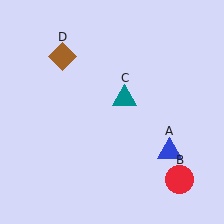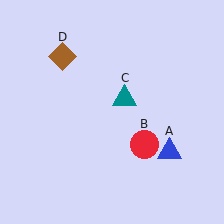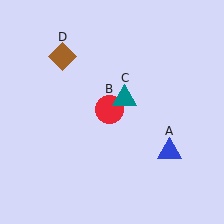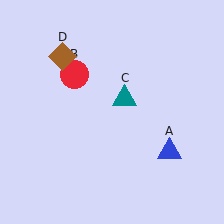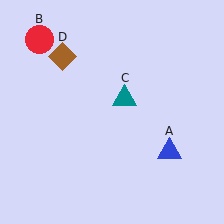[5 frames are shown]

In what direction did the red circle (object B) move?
The red circle (object B) moved up and to the left.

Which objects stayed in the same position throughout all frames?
Blue triangle (object A) and teal triangle (object C) and brown diamond (object D) remained stationary.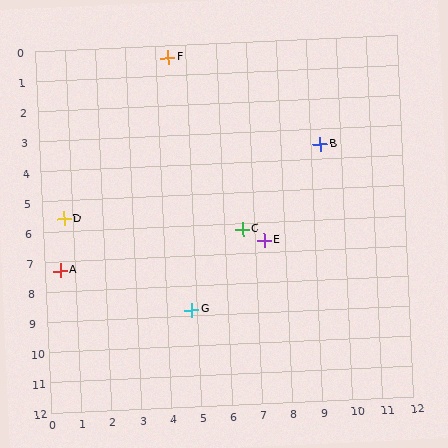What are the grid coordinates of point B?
Point B is at approximately (9.3, 3.5).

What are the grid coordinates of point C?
Point C is at approximately (6.6, 6.2).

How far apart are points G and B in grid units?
Points G and B are about 7.0 grid units apart.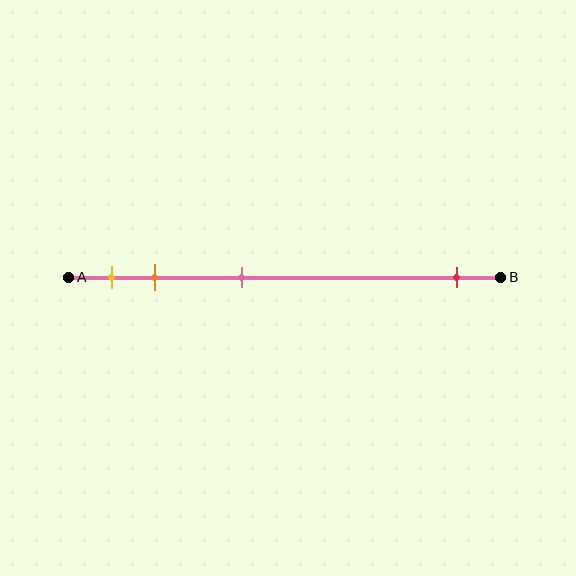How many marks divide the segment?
There are 4 marks dividing the segment.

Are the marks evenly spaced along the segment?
No, the marks are not evenly spaced.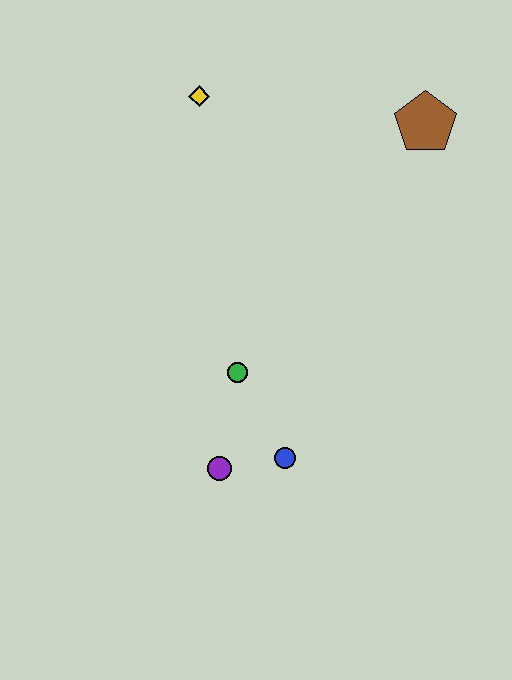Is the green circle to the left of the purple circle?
No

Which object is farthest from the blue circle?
The yellow diamond is farthest from the blue circle.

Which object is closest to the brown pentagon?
The yellow diamond is closest to the brown pentagon.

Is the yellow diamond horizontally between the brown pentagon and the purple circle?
No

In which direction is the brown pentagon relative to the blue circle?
The brown pentagon is above the blue circle.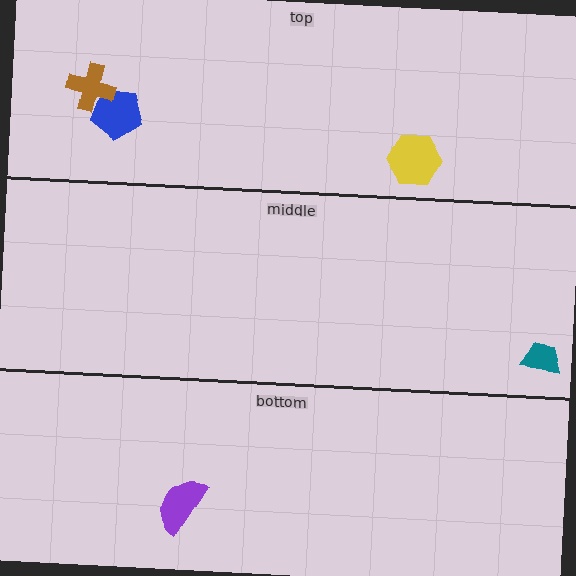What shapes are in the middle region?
The teal trapezoid.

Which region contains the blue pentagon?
The top region.